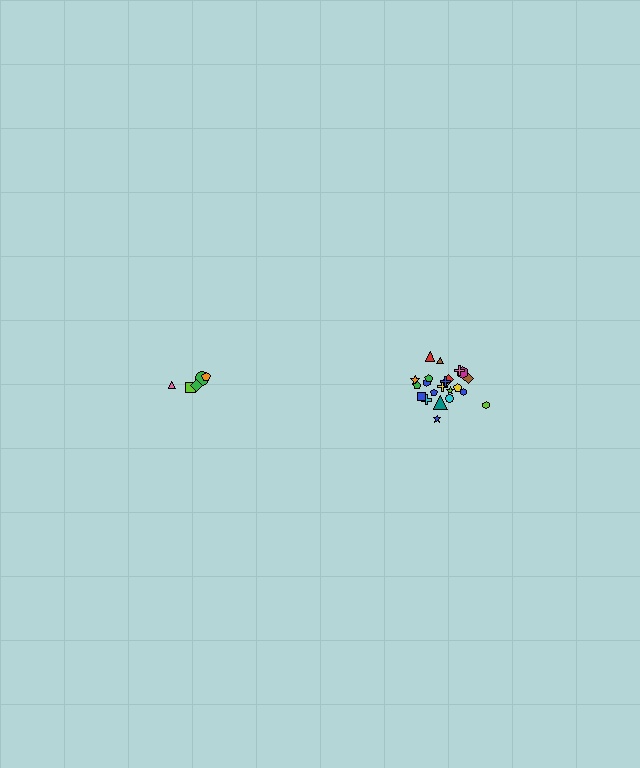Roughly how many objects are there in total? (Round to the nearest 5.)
Roughly 30 objects in total.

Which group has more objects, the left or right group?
The right group.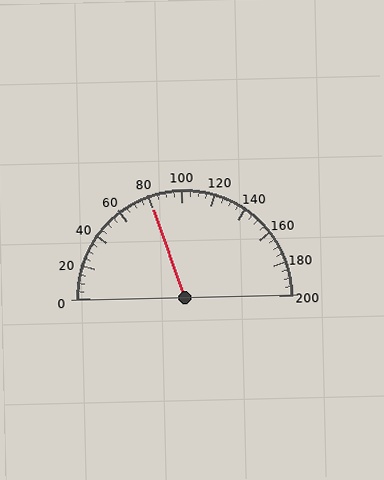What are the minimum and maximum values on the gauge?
The gauge ranges from 0 to 200.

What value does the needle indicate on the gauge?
The needle indicates approximately 80.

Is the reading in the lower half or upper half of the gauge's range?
The reading is in the lower half of the range (0 to 200).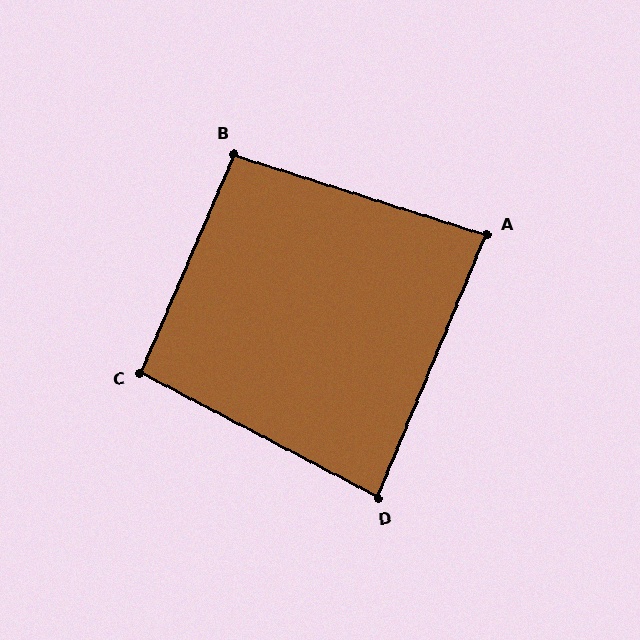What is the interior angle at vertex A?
Approximately 85 degrees (approximately right).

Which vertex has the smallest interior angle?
D, at approximately 85 degrees.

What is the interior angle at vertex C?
Approximately 95 degrees (approximately right).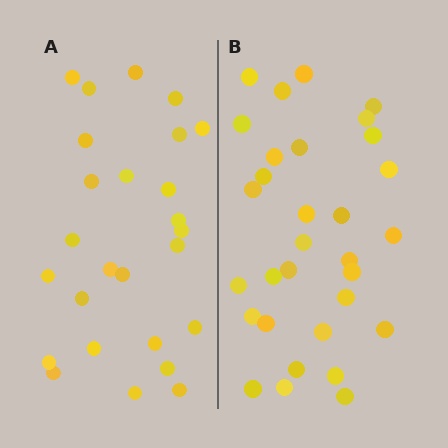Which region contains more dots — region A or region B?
Region B (the right region) has more dots.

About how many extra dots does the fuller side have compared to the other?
Region B has about 5 more dots than region A.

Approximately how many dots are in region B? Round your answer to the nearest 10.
About 30 dots. (The exact count is 31, which rounds to 30.)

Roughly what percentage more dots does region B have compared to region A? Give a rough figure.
About 20% more.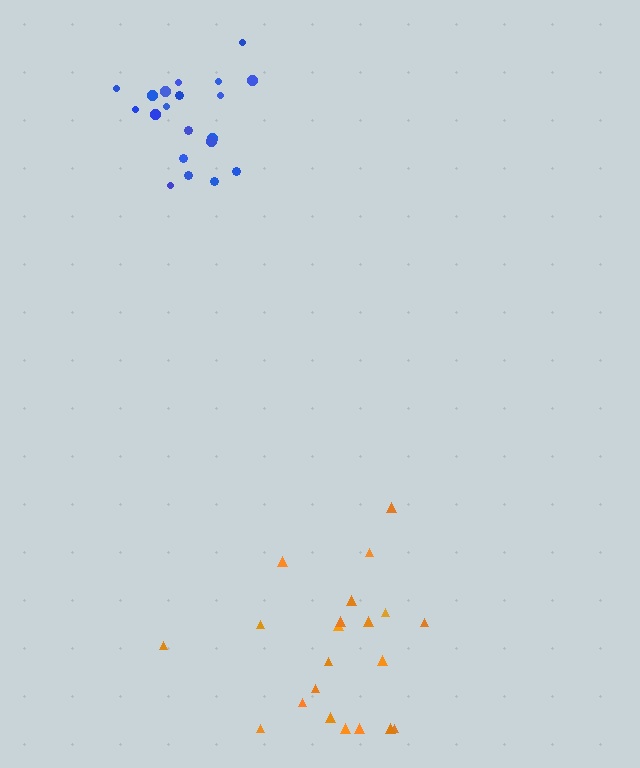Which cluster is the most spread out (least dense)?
Orange.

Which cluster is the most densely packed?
Blue.